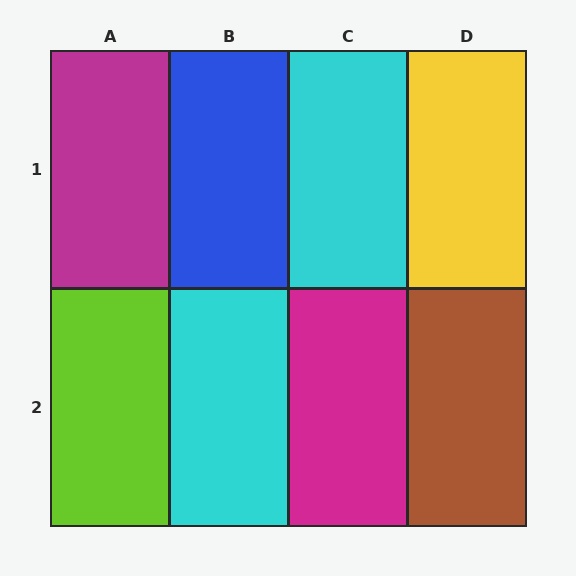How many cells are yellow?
1 cell is yellow.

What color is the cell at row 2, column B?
Cyan.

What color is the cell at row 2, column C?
Magenta.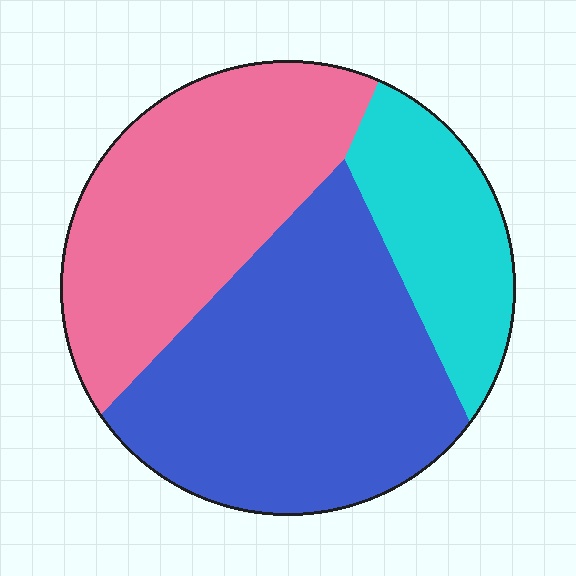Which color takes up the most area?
Blue, at roughly 45%.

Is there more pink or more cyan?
Pink.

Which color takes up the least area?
Cyan, at roughly 20%.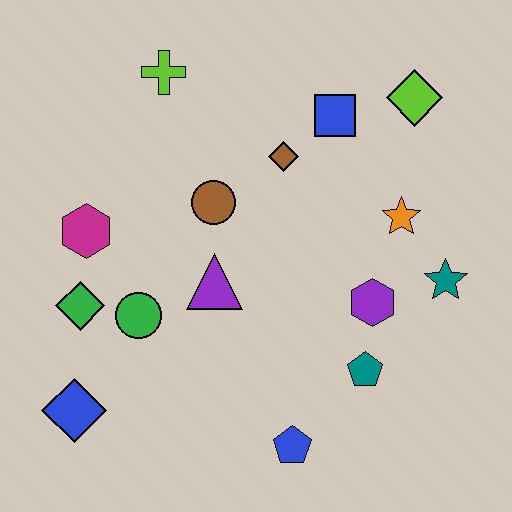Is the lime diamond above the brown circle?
Yes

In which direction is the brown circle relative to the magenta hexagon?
The brown circle is to the right of the magenta hexagon.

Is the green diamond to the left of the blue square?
Yes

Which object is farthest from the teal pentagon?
The lime cross is farthest from the teal pentagon.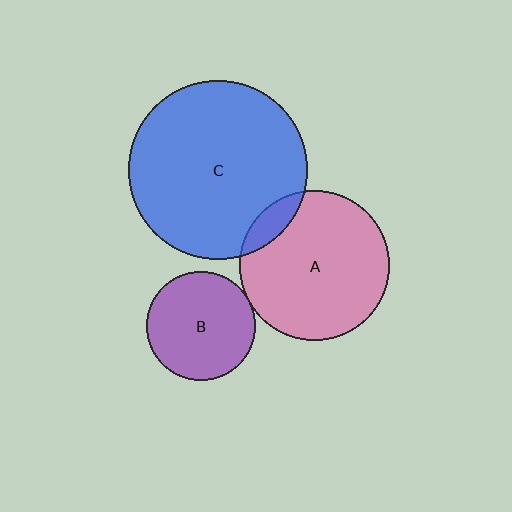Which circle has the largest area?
Circle C (blue).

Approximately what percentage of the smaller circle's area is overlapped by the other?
Approximately 10%.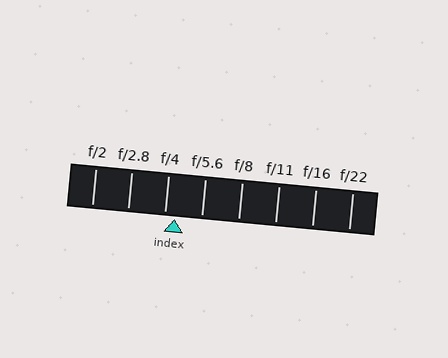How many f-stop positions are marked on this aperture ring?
There are 8 f-stop positions marked.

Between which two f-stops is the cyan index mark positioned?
The index mark is between f/4 and f/5.6.